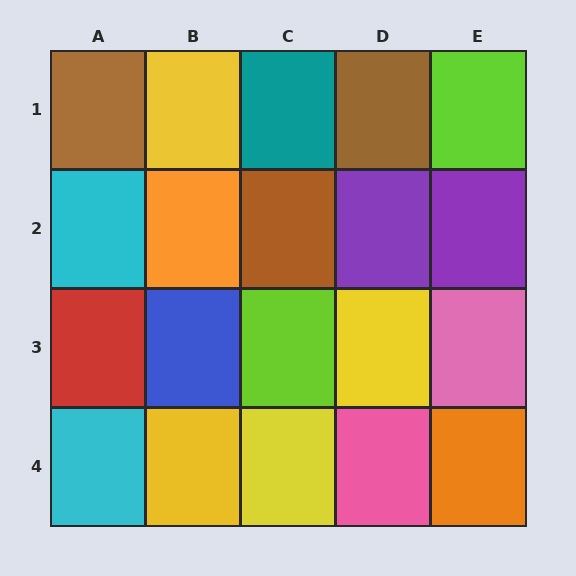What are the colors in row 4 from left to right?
Cyan, yellow, yellow, pink, orange.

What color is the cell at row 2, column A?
Cyan.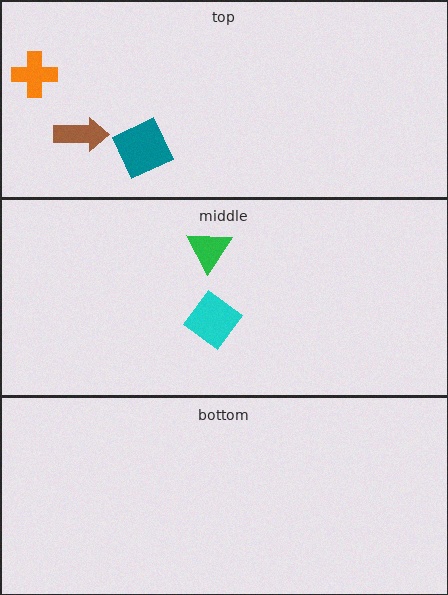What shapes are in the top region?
The orange cross, the brown arrow, the teal diamond.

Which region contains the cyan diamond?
The middle region.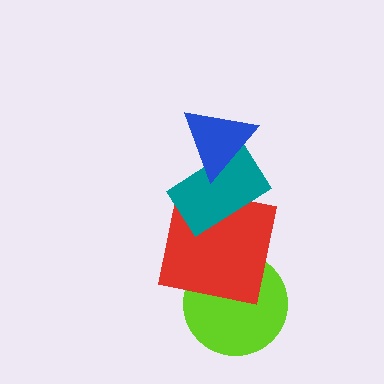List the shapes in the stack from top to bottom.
From top to bottom: the blue triangle, the teal rectangle, the red square, the lime circle.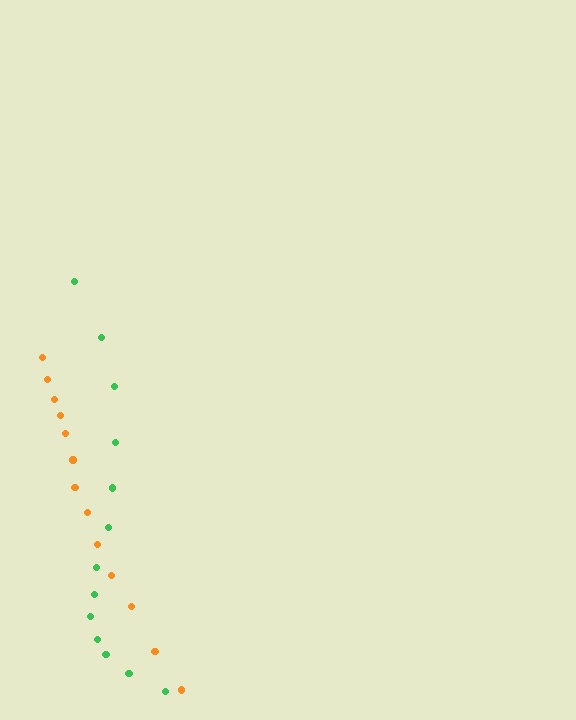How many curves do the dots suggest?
There are 2 distinct paths.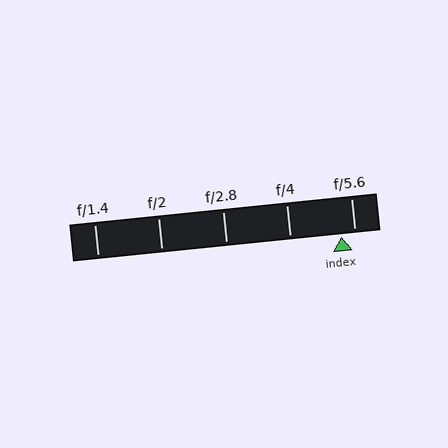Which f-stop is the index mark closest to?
The index mark is closest to f/5.6.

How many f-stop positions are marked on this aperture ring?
There are 5 f-stop positions marked.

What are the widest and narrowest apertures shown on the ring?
The widest aperture shown is f/1.4 and the narrowest is f/5.6.